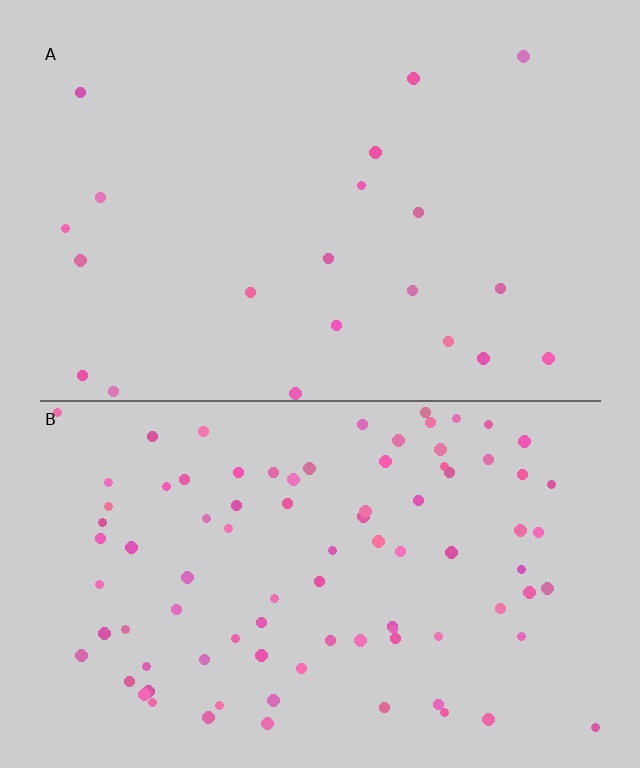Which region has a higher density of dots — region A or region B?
B (the bottom).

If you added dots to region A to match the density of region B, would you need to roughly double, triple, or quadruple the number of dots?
Approximately quadruple.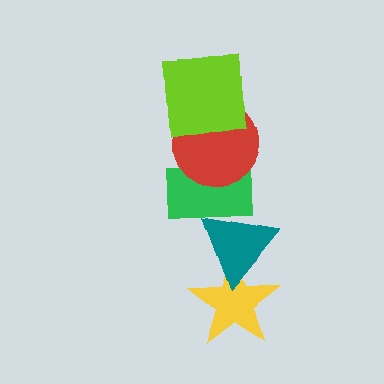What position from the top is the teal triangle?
The teal triangle is 4th from the top.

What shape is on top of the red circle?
The lime square is on top of the red circle.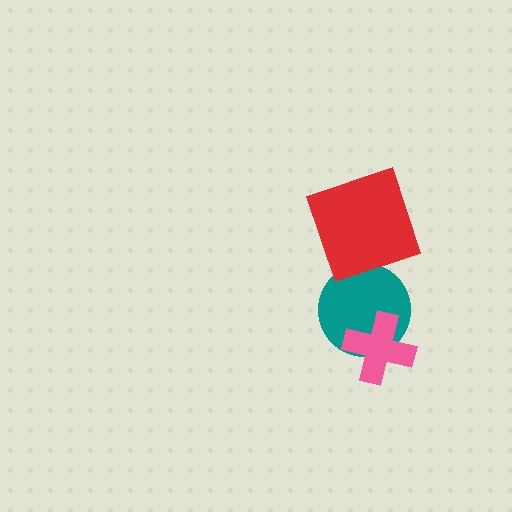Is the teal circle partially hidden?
Yes, it is partially covered by another shape.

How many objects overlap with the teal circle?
1 object overlaps with the teal circle.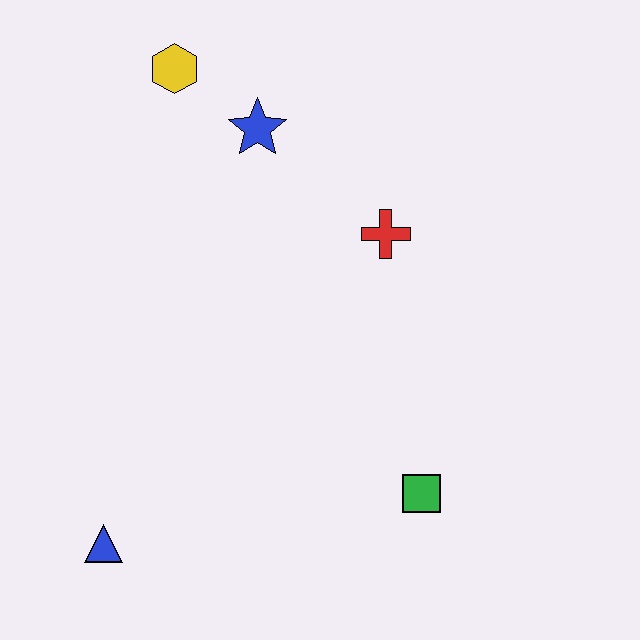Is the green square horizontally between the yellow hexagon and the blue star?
No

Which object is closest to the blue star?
The yellow hexagon is closest to the blue star.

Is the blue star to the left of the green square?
Yes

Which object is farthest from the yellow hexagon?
The green square is farthest from the yellow hexagon.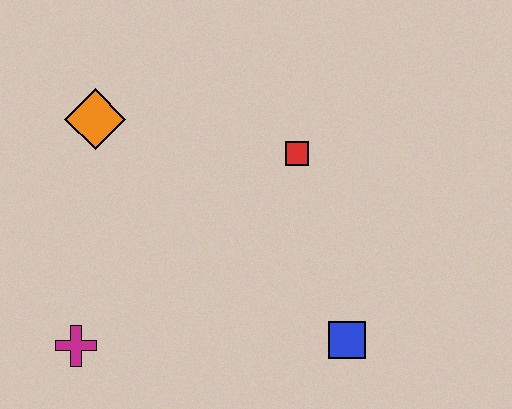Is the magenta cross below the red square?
Yes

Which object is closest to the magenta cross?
The orange diamond is closest to the magenta cross.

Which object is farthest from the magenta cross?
The red square is farthest from the magenta cross.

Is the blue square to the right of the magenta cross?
Yes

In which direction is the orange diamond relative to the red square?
The orange diamond is to the left of the red square.